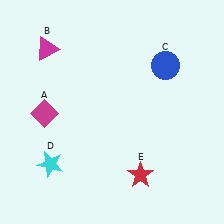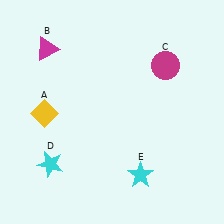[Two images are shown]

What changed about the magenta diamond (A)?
In Image 1, A is magenta. In Image 2, it changed to yellow.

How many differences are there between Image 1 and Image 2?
There are 3 differences between the two images.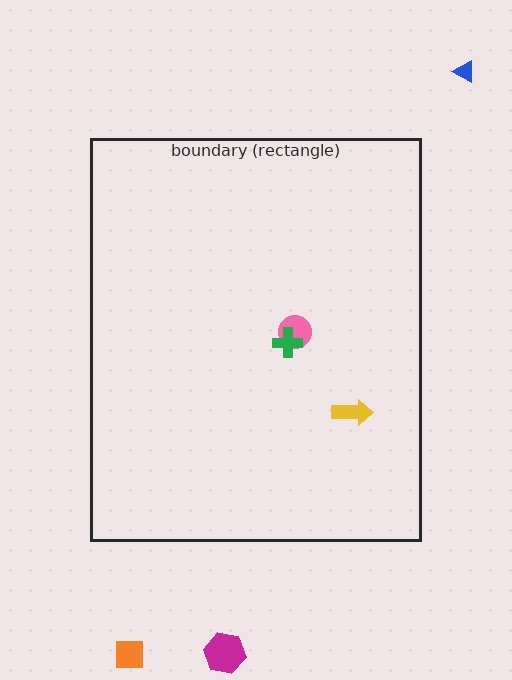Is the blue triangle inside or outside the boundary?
Outside.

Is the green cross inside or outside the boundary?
Inside.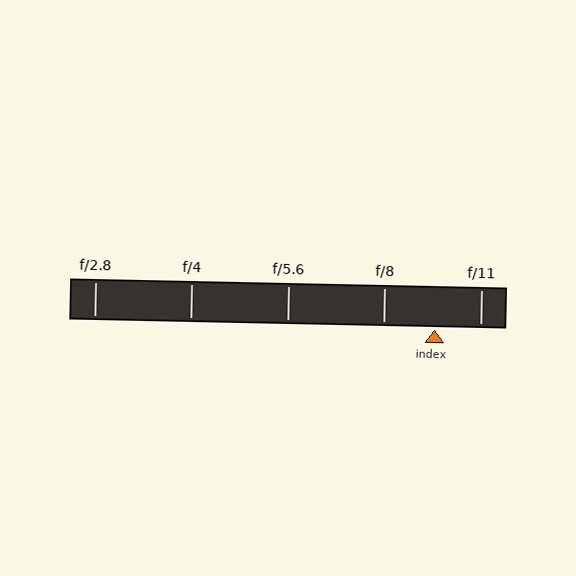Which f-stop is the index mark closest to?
The index mark is closest to f/11.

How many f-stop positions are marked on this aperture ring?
There are 5 f-stop positions marked.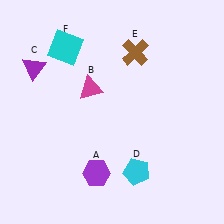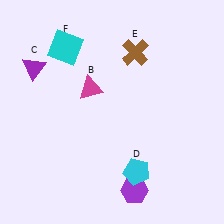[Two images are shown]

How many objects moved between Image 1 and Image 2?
1 object moved between the two images.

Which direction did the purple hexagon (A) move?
The purple hexagon (A) moved right.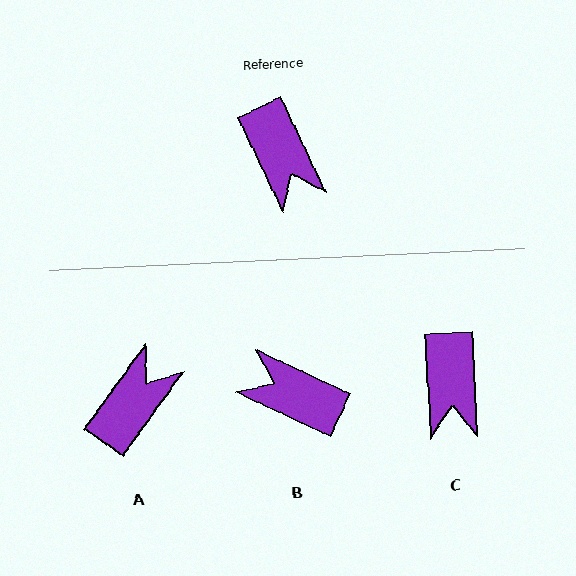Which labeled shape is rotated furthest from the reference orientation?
B, about 140 degrees away.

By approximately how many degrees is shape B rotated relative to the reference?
Approximately 140 degrees clockwise.